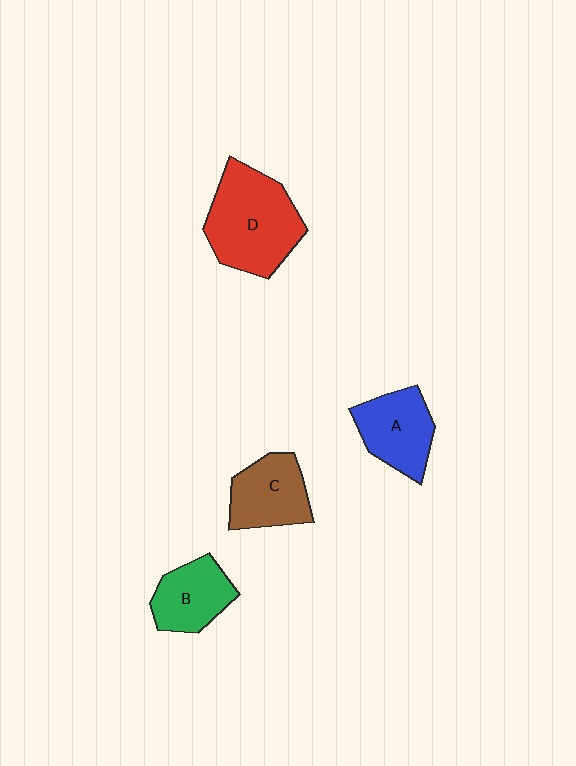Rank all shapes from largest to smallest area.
From largest to smallest: D (red), A (blue), C (brown), B (green).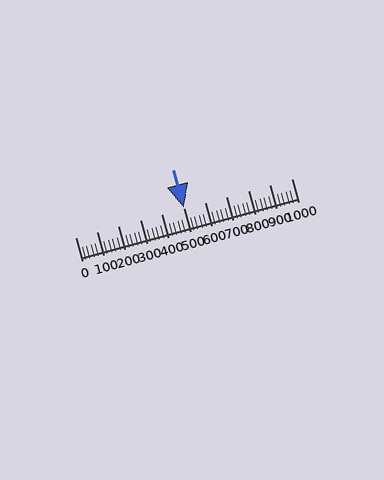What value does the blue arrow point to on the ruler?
The blue arrow points to approximately 500.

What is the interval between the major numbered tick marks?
The major tick marks are spaced 100 units apart.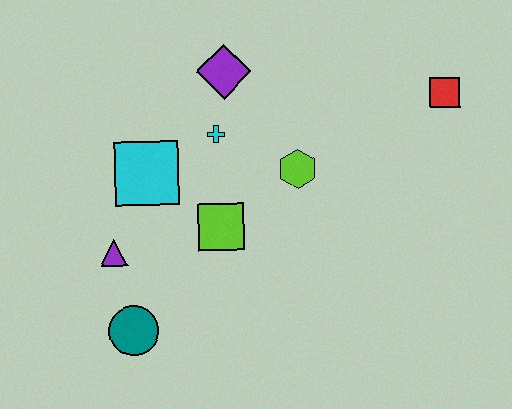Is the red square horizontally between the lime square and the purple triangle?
No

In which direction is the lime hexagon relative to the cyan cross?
The lime hexagon is to the right of the cyan cross.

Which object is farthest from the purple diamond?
The teal circle is farthest from the purple diamond.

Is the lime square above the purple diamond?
No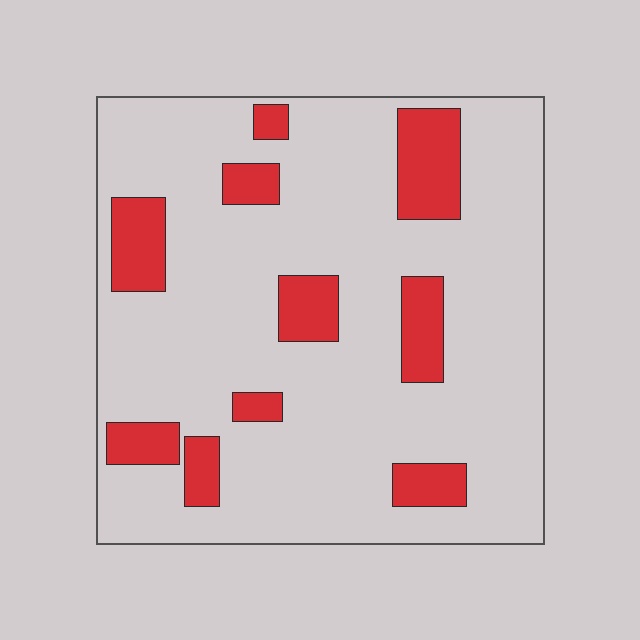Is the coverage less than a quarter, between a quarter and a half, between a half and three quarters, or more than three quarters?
Less than a quarter.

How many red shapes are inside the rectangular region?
10.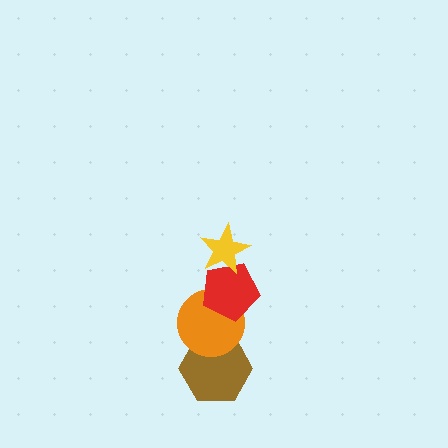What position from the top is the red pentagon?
The red pentagon is 2nd from the top.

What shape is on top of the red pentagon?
The yellow star is on top of the red pentagon.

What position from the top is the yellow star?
The yellow star is 1st from the top.